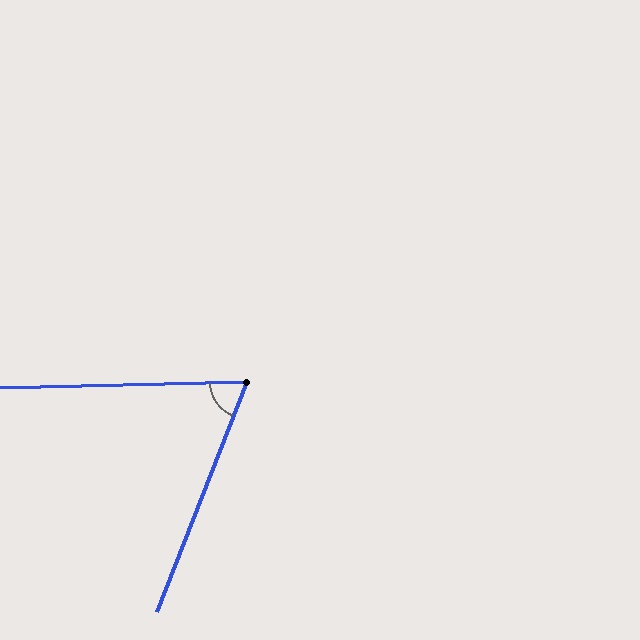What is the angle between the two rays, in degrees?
Approximately 67 degrees.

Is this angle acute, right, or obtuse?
It is acute.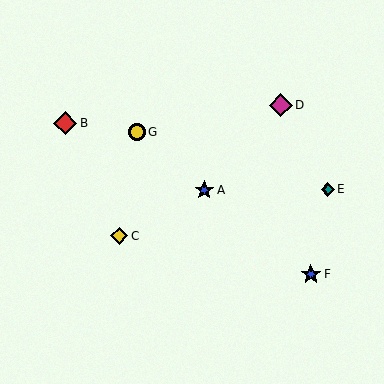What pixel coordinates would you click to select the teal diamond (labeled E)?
Click at (328, 189) to select the teal diamond E.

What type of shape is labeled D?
Shape D is a magenta diamond.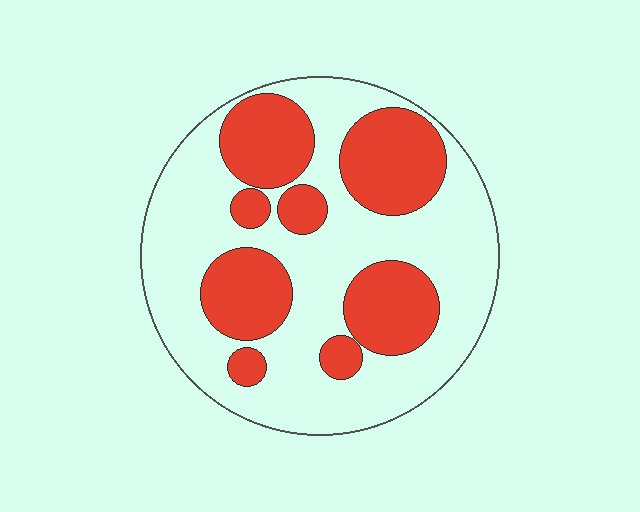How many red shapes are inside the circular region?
8.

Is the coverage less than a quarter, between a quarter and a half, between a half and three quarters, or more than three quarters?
Between a quarter and a half.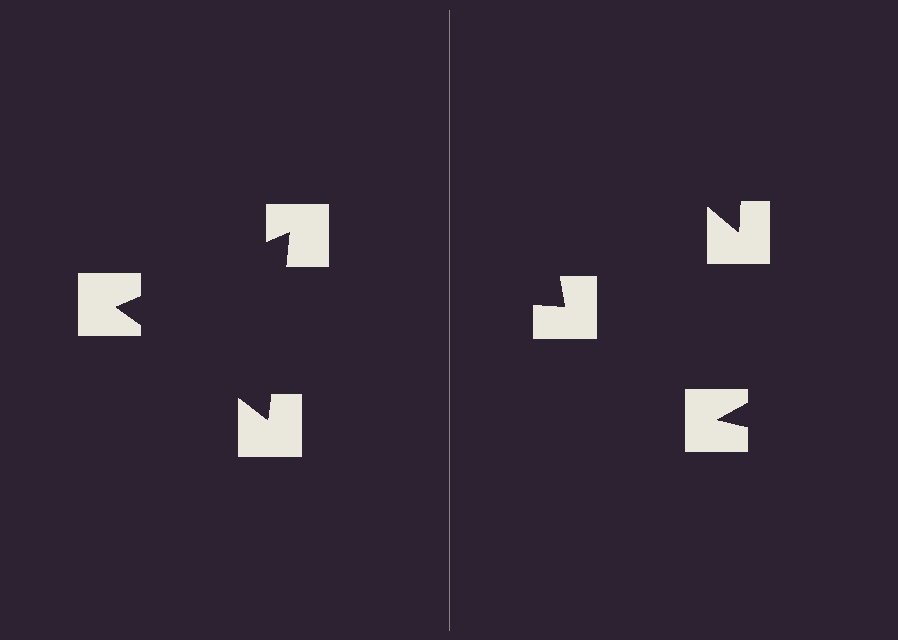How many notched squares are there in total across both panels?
6 — 3 on each side.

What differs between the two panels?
The notched squares are positioned identically on both sides; only the wedge orientations differ. On the left they align to a triangle; on the right they are misaligned.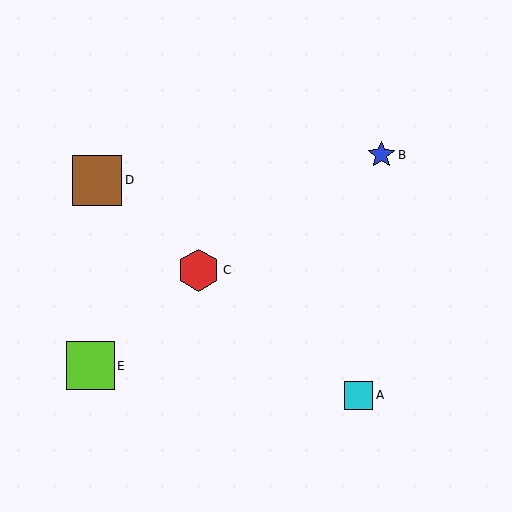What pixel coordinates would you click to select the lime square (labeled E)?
Click at (90, 366) to select the lime square E.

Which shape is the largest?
The brown square (labeled D) is the largest.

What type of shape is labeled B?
Shape B is a blue star.